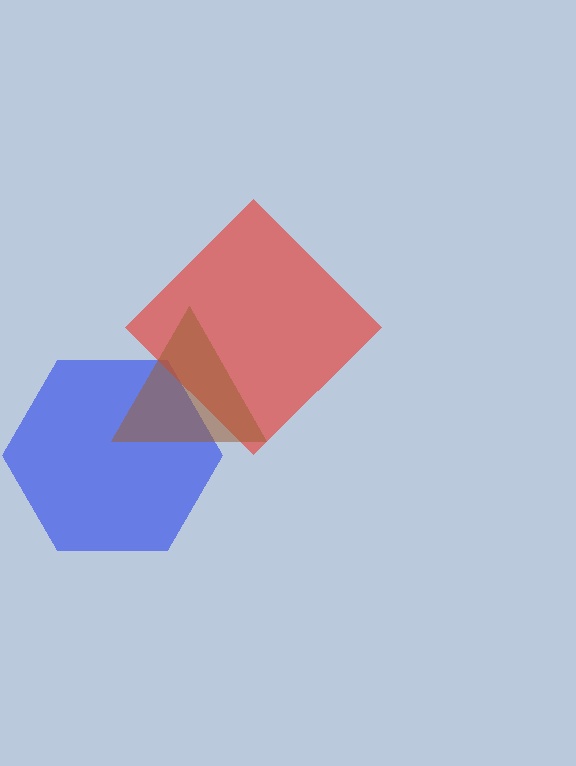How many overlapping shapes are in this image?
There are 3 overlapping shapes in the image.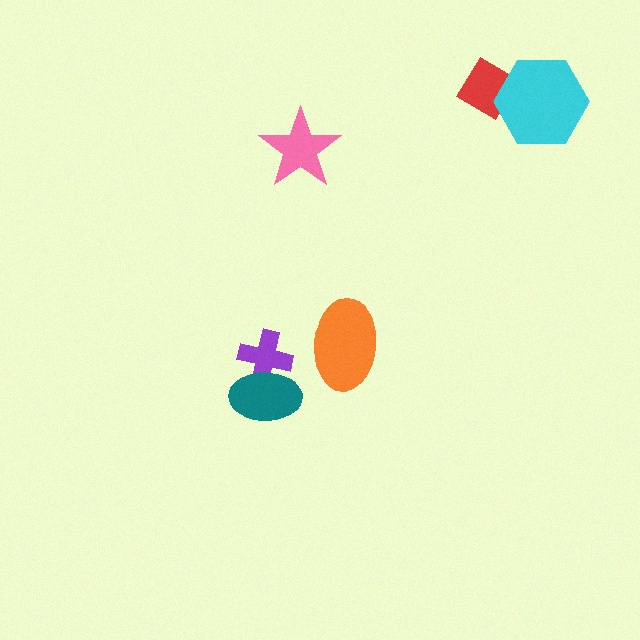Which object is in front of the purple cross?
The teal ellipse is in front of the purple cross.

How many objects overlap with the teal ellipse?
1 object overlaps with the teal ellipse.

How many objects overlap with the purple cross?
1 object overlaps with the purple cross.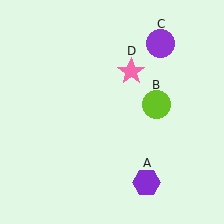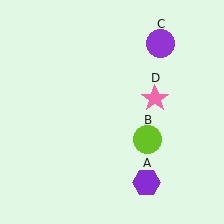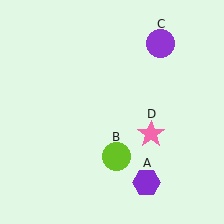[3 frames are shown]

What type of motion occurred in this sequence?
The lime circle (object B), pink star (object D) rotated clockwise around the center of the scene.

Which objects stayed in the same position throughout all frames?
Purple hexagon (object A) and purple circle (object C) remained stationary.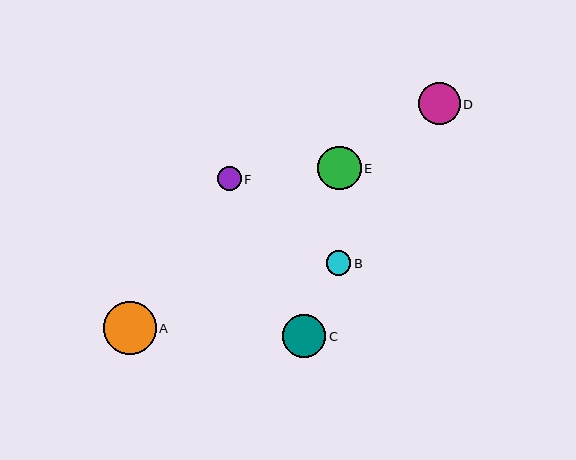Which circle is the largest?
Circle A is the largest with a size of approximately 53 pixels.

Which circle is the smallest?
Circle F is the smallest with a size of approximately 24 pixels.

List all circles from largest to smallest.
From largest to smallest: A, C, E, D, B, F.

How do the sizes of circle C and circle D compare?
Circle C and circle D are approximately the same size.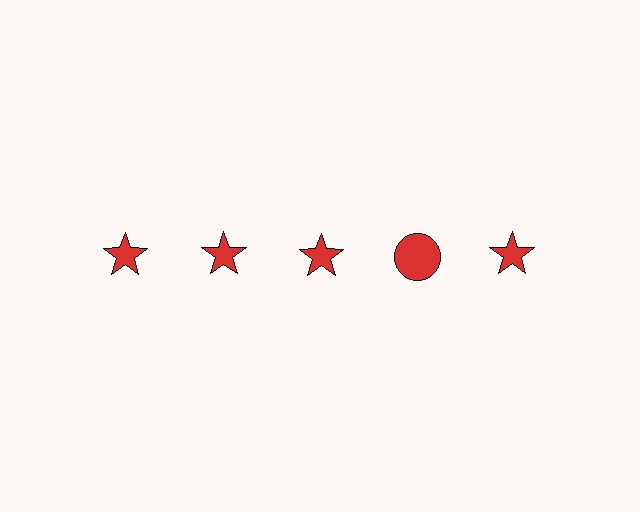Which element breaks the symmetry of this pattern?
The red circle in the top row, second from right column breaks the symmetry. All other shapes are red stars.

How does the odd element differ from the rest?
It has a different shape: circle instead of star.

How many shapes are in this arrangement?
There are 5 shapes arranged in a grid pattern.